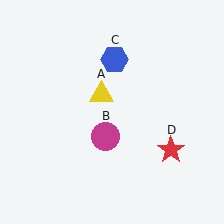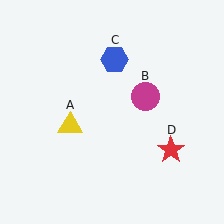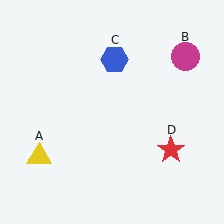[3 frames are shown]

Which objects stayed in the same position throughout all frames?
Blue hexagon (object C) and red star (object D) remained stationary.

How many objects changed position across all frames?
2 objects changed position: yellow triangle (object A), magenta circle (object B).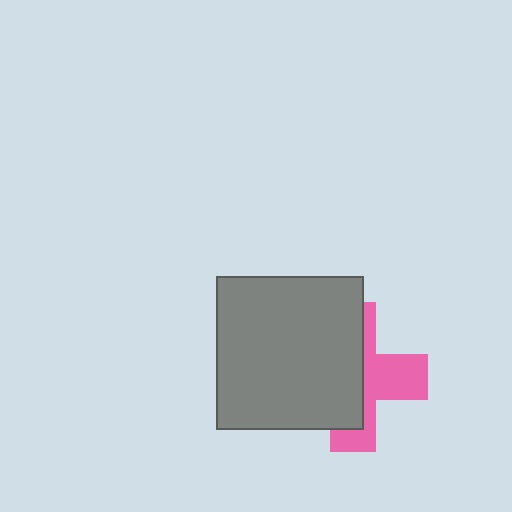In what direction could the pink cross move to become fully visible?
The pink cross could move right. That would shift it out from behind the gray rectangle entirely.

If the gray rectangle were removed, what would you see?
You would see the complete pink cross.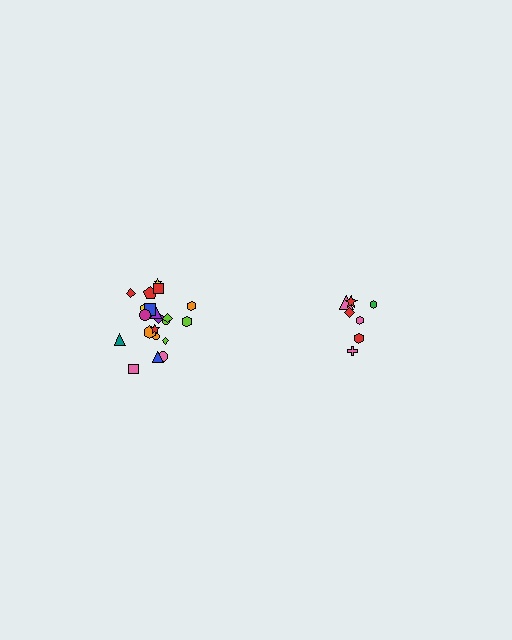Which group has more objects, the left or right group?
The left group.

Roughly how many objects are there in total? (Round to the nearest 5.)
Roughly 30 objects in total.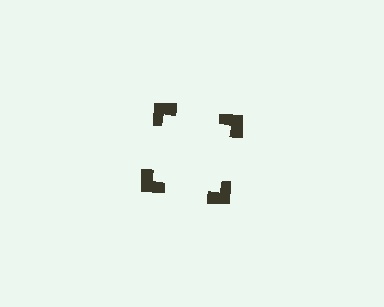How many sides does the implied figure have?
4 sides.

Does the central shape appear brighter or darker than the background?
It typically appears slightly brighter than the background, even though no actual brightness change is drawn.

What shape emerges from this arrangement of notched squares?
An illusory square — its edges are inferred from the aligned wedge cuts in the notched squares, not physically drawn.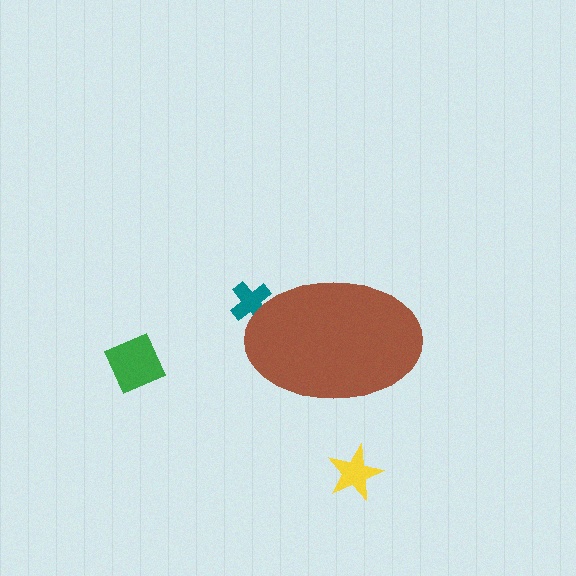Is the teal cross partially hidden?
Yes, the teal cross is partially hidden behind the brown ellipse.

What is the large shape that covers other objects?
A brown ellipse.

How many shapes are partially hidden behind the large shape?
1 shape is partially hidden.